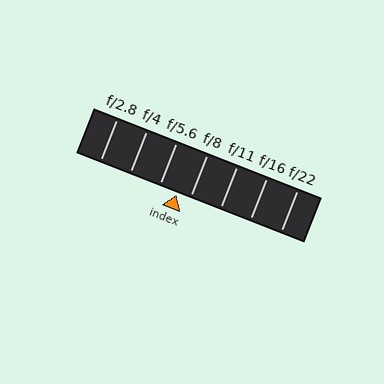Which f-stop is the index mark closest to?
The index mark is closest to f/8.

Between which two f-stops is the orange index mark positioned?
The index mark is between f/5.6 and f/8.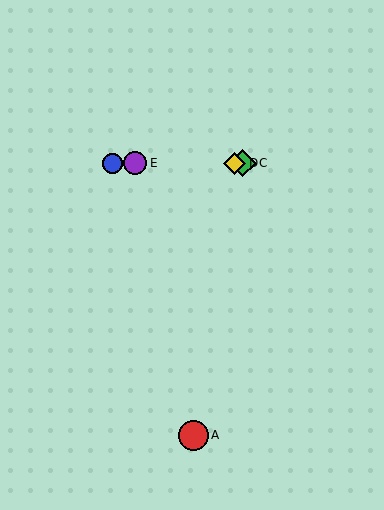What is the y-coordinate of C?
Object C is at y≈163.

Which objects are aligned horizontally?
Objects B, C, D, E are aligned horizontally.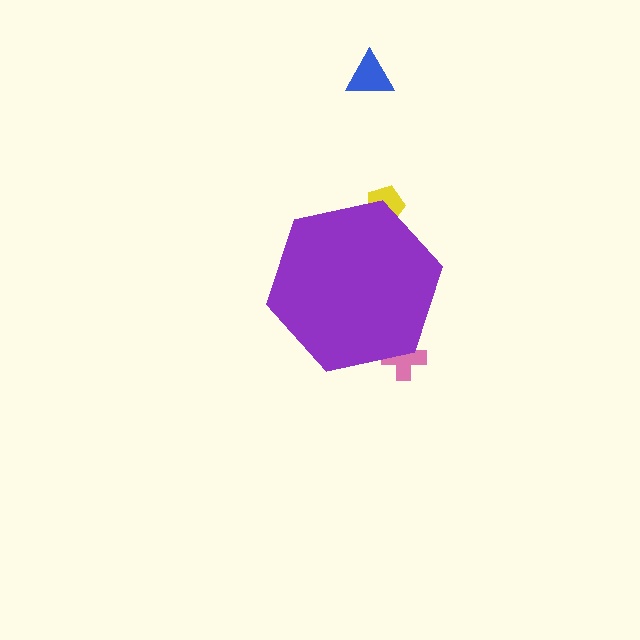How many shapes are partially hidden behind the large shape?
2 shapes are partially hidden.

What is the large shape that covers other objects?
A purple hexagon.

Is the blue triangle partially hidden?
No, the blue triangle is fully visible.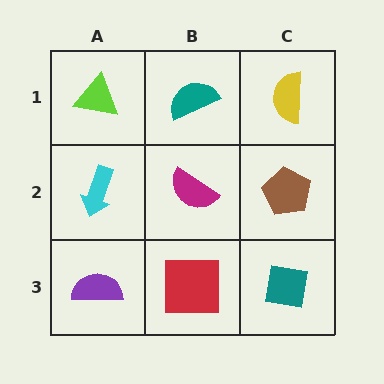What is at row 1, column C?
A yellow semicircle.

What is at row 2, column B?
A magenta semicircle.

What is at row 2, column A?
A cyan arrow.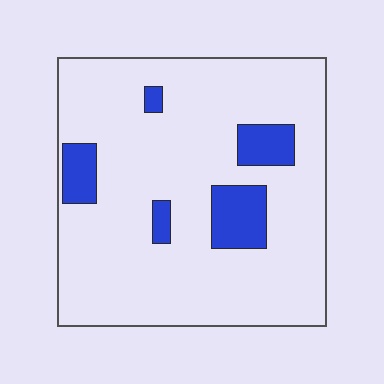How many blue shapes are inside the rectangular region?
5.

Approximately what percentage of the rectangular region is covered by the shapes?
Approximately 15%.